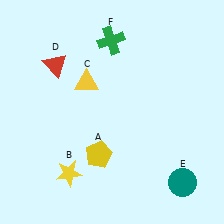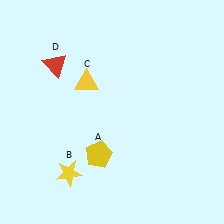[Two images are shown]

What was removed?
The green cross (F), the teal circle (E) were removed in Image 2.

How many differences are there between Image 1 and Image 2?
There are 2 differences between the two images.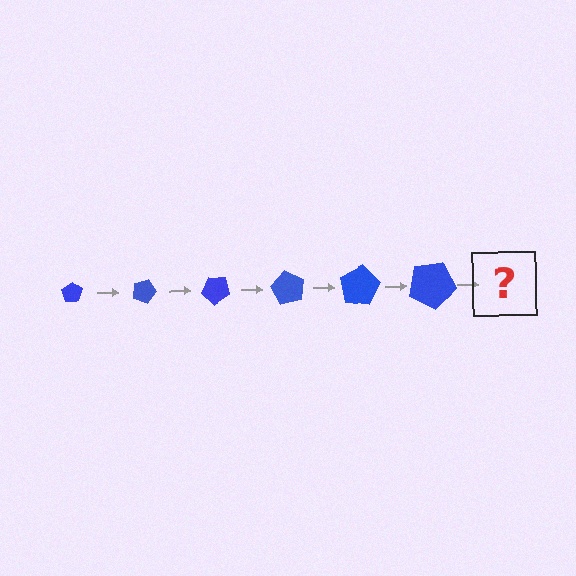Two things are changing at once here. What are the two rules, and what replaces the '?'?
The two rules are that the pentagon grows larger each step and it rotates 20 degrees each step. The '?' should be a pentagon, larger than the previous one and rotated 120 degrees from the start.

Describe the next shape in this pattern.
It should be a pentagon, larger than the previous one and rotated 120 degrees from the start.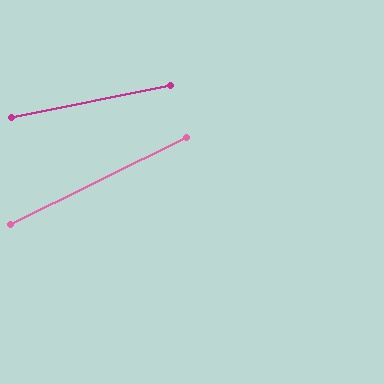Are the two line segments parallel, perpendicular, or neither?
Neither parallel nor perpendicular — they differ by about 15°.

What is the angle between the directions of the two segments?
Approximately 15 degrees.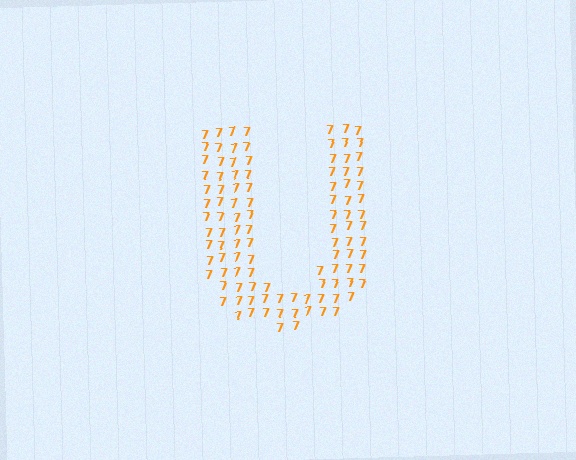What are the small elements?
The small elements are digit 7's.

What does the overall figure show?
The overall figure shows the letter U.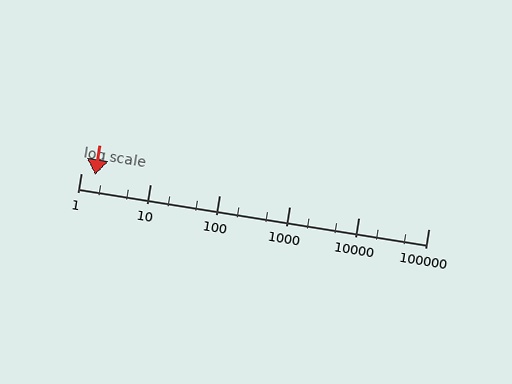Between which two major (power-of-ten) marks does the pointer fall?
The pointer is between 1 and 10.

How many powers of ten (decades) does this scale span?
The scale spans 5 decades, from 1 to 100000.